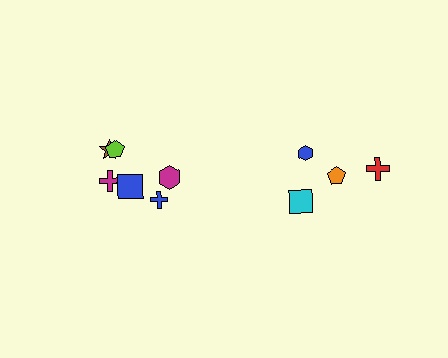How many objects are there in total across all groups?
There are 10 objects.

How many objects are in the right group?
There are 4 objects.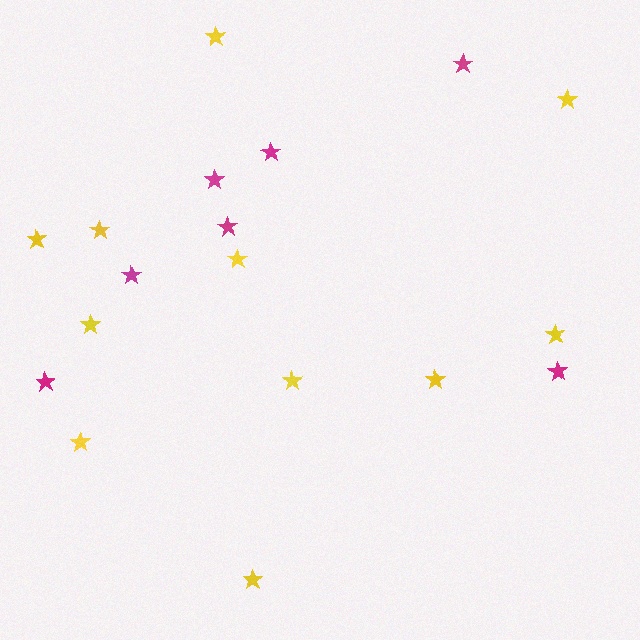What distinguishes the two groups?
There are 2 groups: one group of magenta stars (7) and one group of yellow stars (11).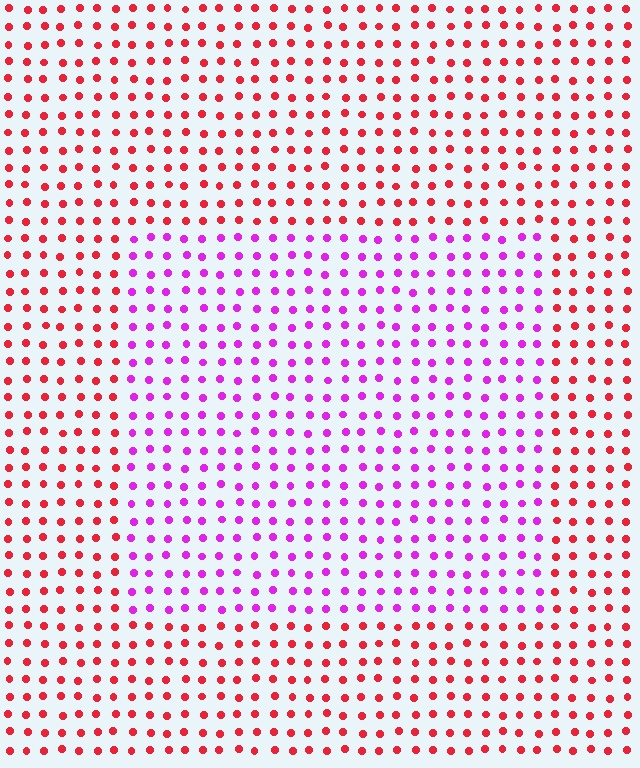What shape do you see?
I see a rectangle.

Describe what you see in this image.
The image is filled with small red elements in a uniform arrangement. A rectangle-shaped region is visible where the elements are tinted to a slightly different hue, forming a subtle color boundary.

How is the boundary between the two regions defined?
The boundary is defined purely by a slight shift in hue (about 56 degrees). Spacing, size, and orientation are identical on both sides.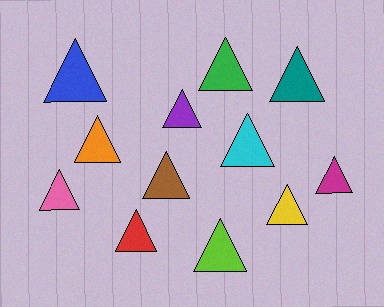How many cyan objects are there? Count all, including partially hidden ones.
There is 1 cyan object.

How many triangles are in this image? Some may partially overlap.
There are 12 triangles.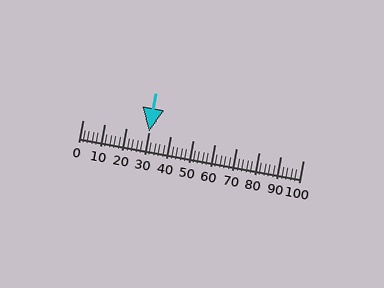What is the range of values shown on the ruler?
The ruler shows values from 0 to 100.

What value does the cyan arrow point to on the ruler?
The cyan arrow points to approximately 30.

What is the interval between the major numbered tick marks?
The major tick marks are spaced 10 units apart.